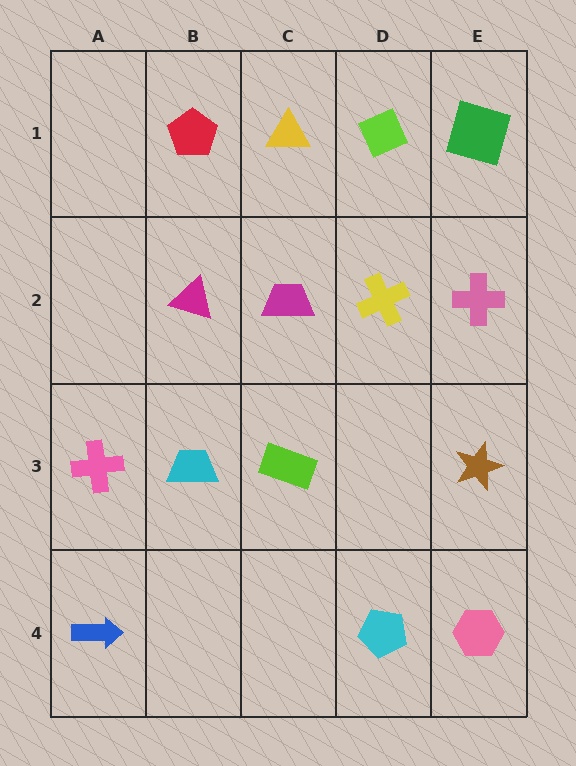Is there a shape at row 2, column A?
No, that cell is empty.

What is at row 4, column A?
A blue arrow.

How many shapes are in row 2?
4 shapes.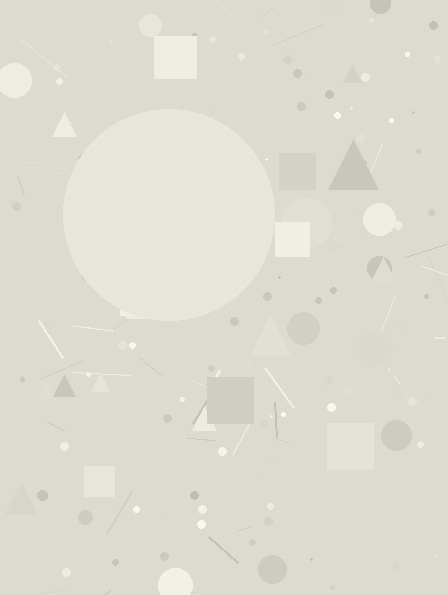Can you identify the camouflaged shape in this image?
The camouflaged shape is a circle.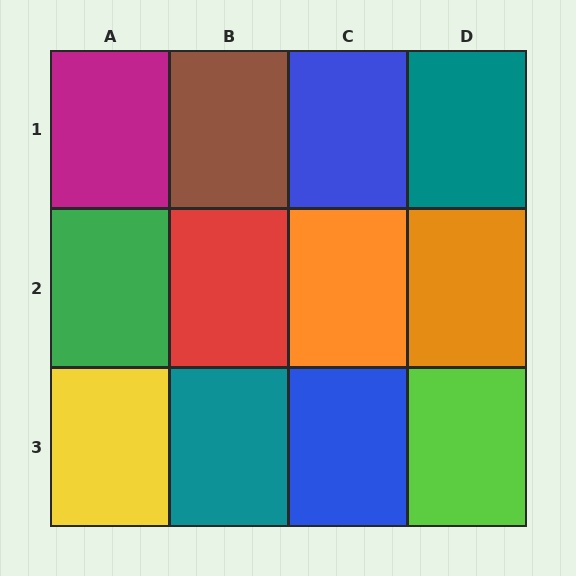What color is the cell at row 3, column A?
Yellow.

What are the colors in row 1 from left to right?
Magenta, brown, blue, teal.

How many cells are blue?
2 cells are blue.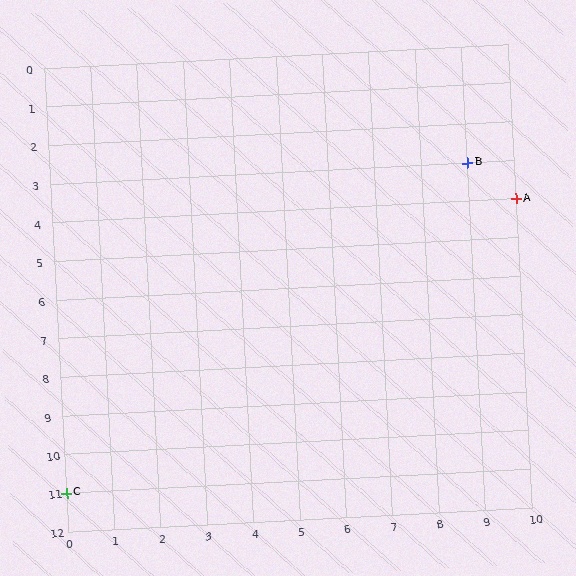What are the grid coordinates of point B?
Point B is at grid coordinates (9, 3).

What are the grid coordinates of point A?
Point A is at grid coordinates (10, 4).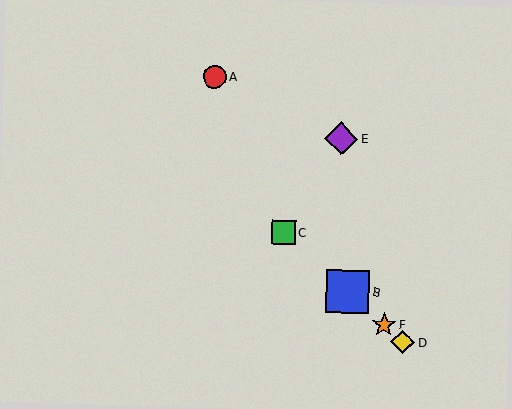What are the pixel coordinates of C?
Object C is at (284, 232).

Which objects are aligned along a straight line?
Objects B, C, D, F are aligned along a straight line.